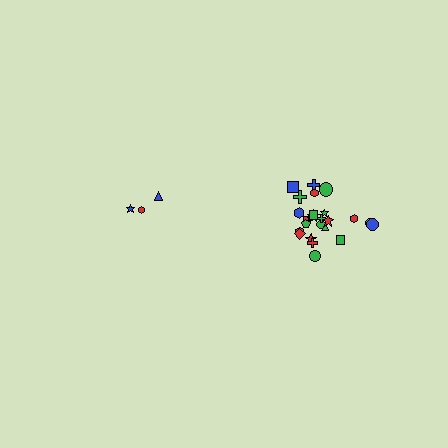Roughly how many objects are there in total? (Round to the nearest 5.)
Roughly 30 objects in total.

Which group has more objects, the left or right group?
The right group.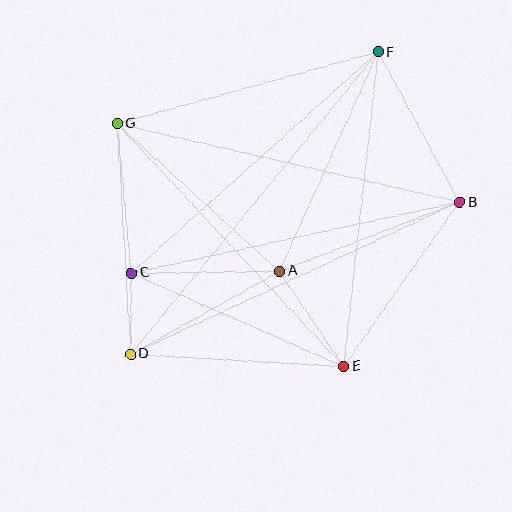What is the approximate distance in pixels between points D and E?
The distance between D and E is approximately 214 pixels.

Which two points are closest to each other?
Points C and D are closest to each other.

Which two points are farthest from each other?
Points D and F are farthest from each other.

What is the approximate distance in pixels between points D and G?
The distance between D and G is approximately 231 pixels.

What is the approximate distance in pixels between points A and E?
The distance between A and E is approximately 115 pixels.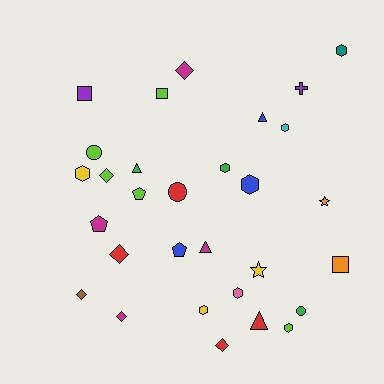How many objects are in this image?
There are 30 objects.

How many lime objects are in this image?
There are 5 lime objects.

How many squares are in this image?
There are 3 squares.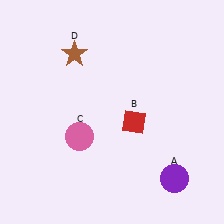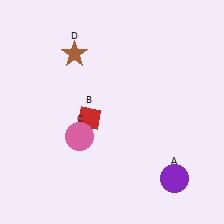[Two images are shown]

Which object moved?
The red diamond (B) moved left.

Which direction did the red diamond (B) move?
The red diamond (B) moved left.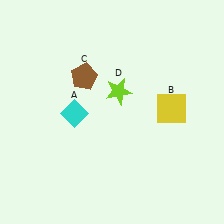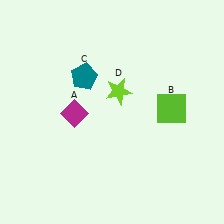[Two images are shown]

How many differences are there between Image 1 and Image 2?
There are 3 differences between the two images.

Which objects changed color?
A changed from cyan to magenta. B changed from yellow to lime. C changed from brown to teal.